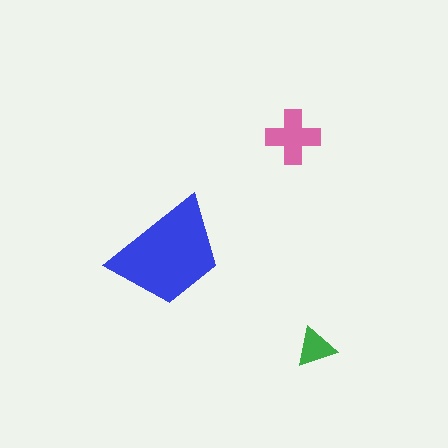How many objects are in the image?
There are 3 objects in the image.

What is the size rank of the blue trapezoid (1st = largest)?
1st.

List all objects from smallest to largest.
The green triangle, the pink cross, the blue trapezoid.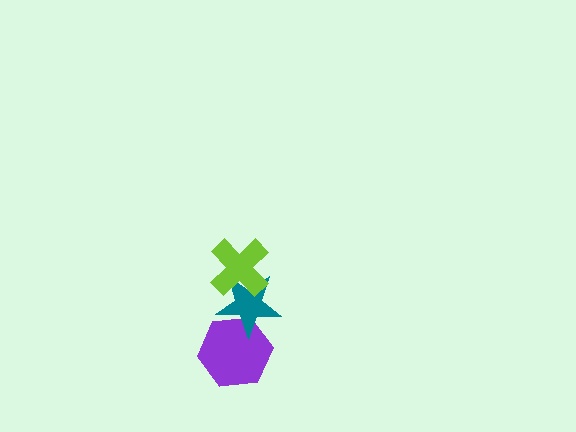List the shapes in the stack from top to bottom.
From top to bottom: the lime cross, the teal star, the purple hexagon.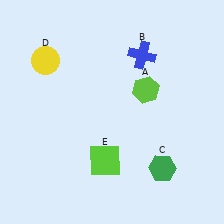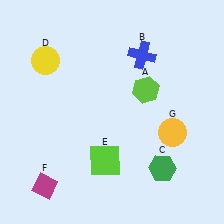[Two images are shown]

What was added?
A magenta diamond (F), a yellow circle (G) were added in Image 2.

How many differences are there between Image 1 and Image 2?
There are 2 differences between the two images.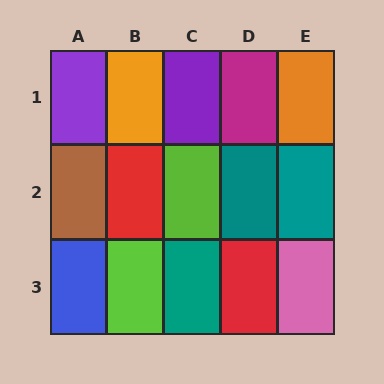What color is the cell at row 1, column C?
Purple.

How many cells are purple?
2 cells are purple.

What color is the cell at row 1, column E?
Orange.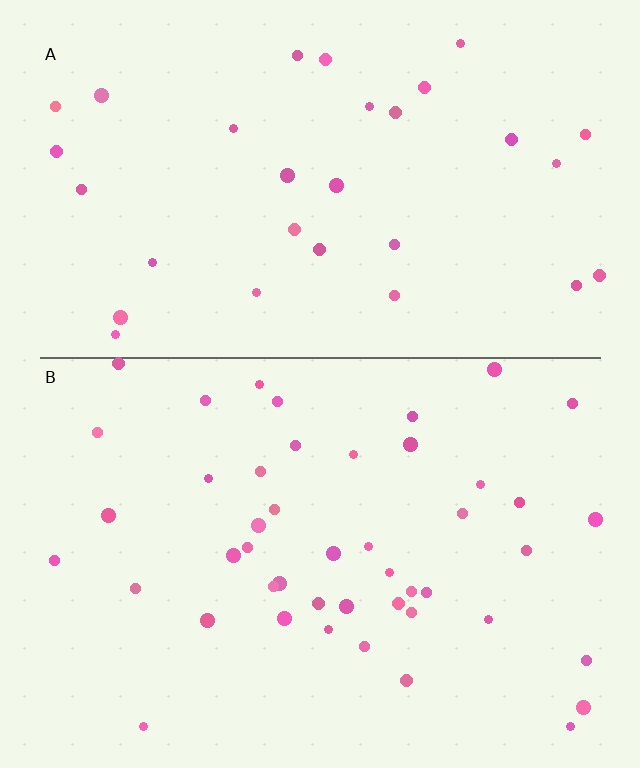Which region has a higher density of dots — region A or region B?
B (the bottom).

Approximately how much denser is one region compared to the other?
Approximately 1.5× — region B over region A.